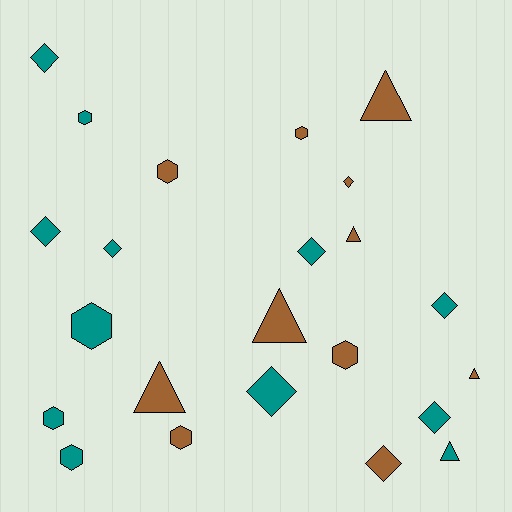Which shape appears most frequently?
Diamond, with 9 objects.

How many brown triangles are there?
There are 5 brown triangles.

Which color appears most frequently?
Teal, with 12 objects.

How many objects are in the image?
There are 23 objects.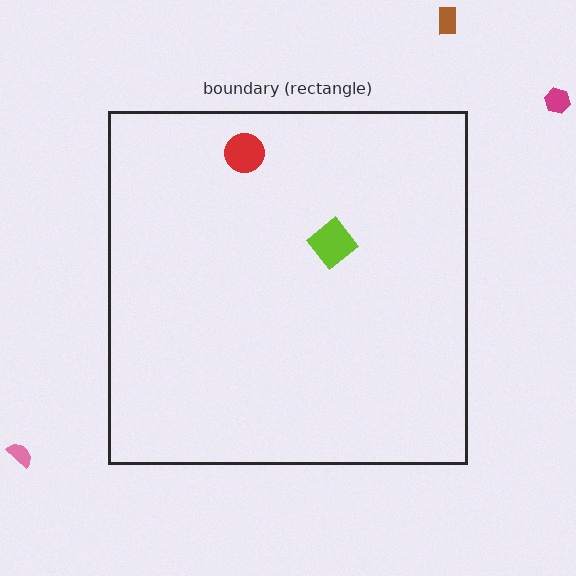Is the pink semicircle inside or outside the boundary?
Outside.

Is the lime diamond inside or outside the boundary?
Inside.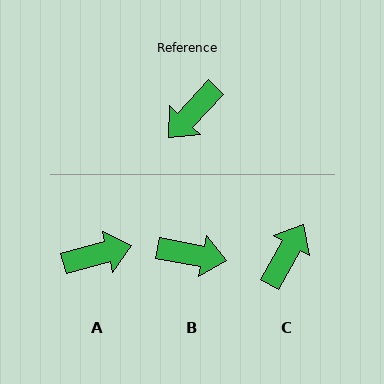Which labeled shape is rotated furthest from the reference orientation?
C, about 167 degrees away.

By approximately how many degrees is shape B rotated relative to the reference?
Approximately 122 degrees counter-clockwise.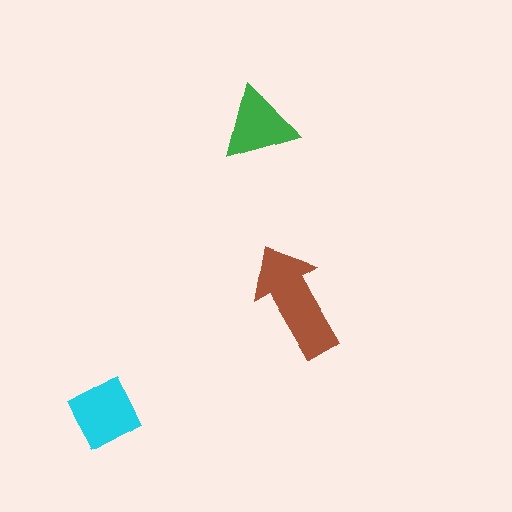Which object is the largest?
The brown arrow.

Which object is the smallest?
The green triangle.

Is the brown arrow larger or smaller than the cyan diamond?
Larger.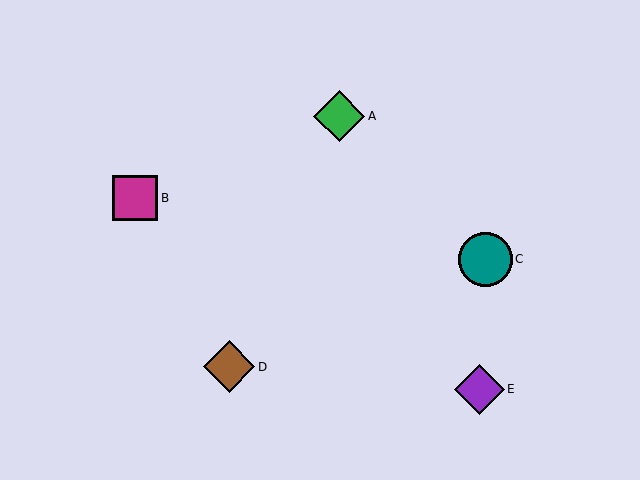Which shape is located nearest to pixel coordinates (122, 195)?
The magenta square (labeled B) at (135, 198) is nearest to that location.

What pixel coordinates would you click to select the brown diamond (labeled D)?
Click at (229, 367) to select the brown diamond D.